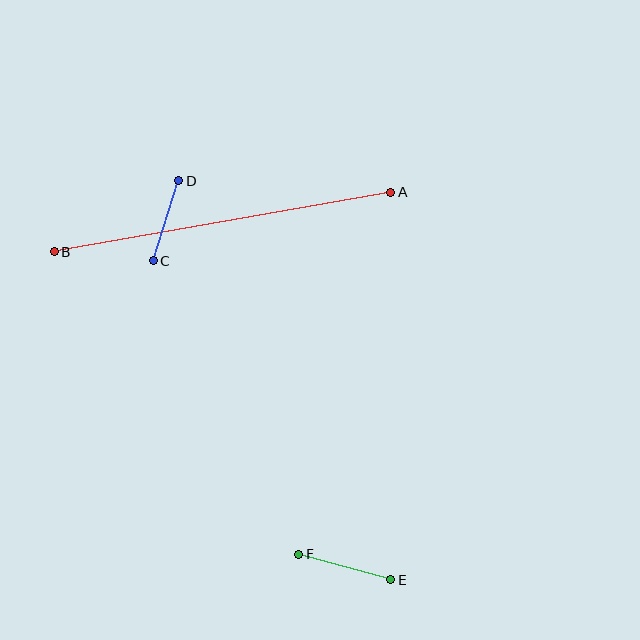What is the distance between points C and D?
The distance is approximately 84 pixels.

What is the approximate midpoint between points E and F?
The midpoint is at approximately (345, 567) pixels.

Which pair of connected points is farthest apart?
Points A and B are farthest apart.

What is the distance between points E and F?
The distance is approximately 95 pixels.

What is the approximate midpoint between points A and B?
The midpoint is at approximately (222, 222) pixels.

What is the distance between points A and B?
The distance is approximately 342 pixels.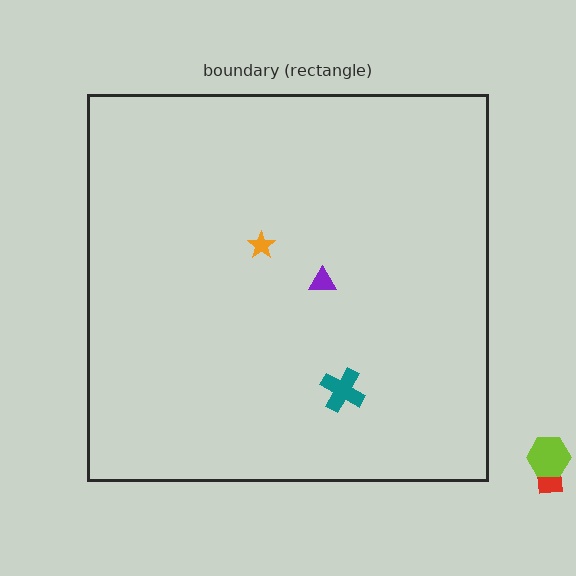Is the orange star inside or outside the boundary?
Inside.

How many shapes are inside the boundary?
3 inside, 2 outside.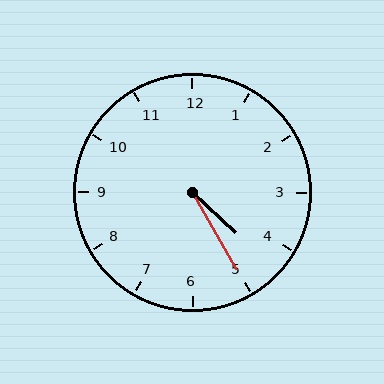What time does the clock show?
4:25.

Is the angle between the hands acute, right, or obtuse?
It is acute.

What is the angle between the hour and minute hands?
Approximately 18 degrees.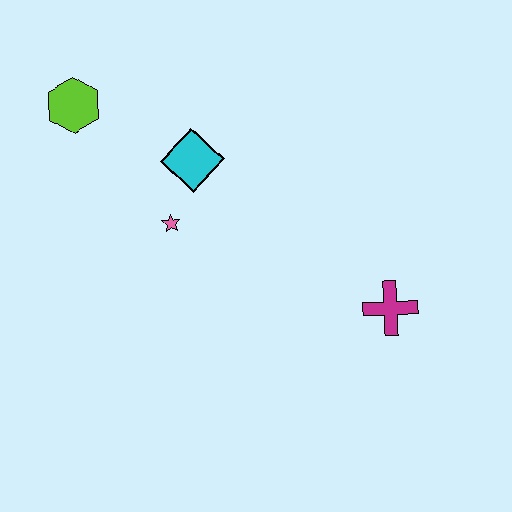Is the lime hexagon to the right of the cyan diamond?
No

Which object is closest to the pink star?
The cyan diamond is closest to the pink star.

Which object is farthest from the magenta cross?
The lime hexagon is farthest from the magenta cross.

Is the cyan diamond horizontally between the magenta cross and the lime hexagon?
Yes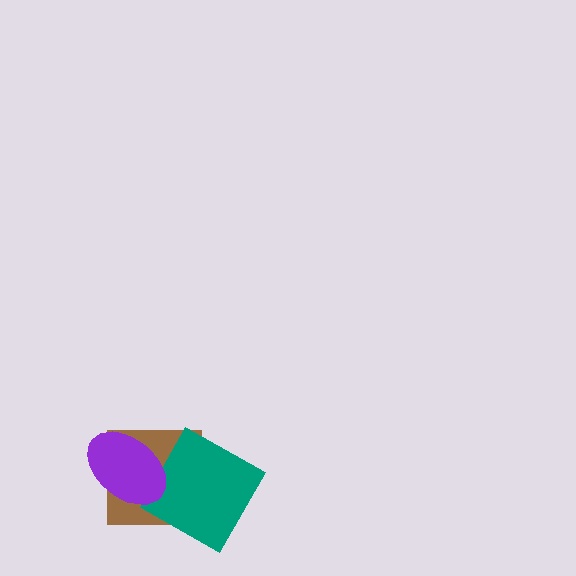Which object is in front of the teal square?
The purple ellipse is in front of the teal square.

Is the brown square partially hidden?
Yes, it is partially covered by another shape.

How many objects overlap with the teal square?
2 objects overlap with the teal square.